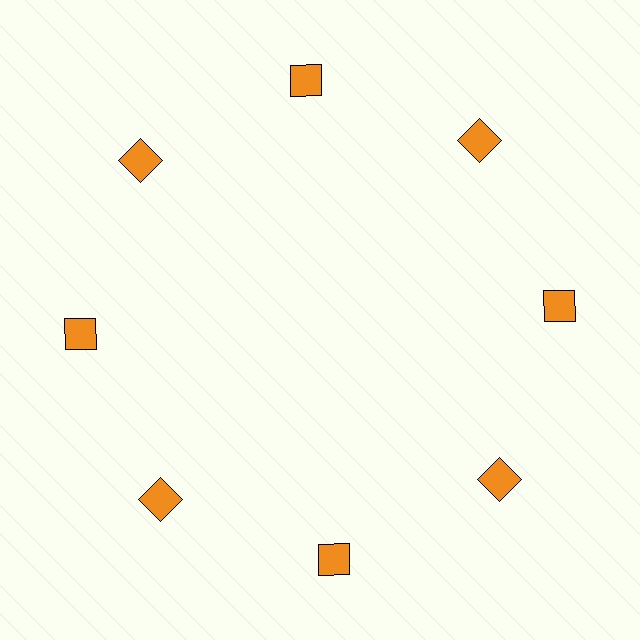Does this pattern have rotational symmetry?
Yes, this pattern has 8-fold rotational symmetry. It looks the same after rotating 45 degrees around the center.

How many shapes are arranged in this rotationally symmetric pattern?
There are 8 shapes, arranged in 8 groups of 1.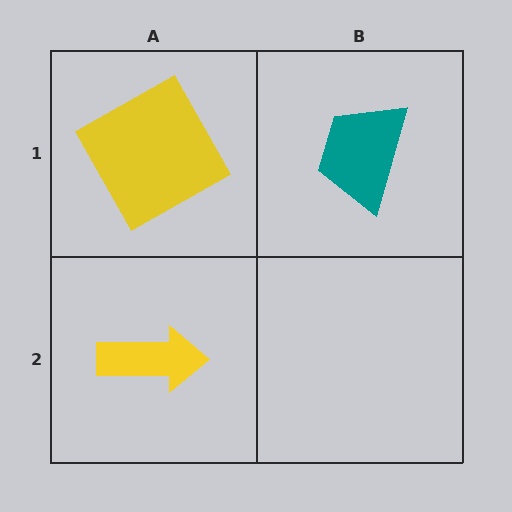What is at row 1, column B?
A teal trapezoid.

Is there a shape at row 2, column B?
No, that cell is empty.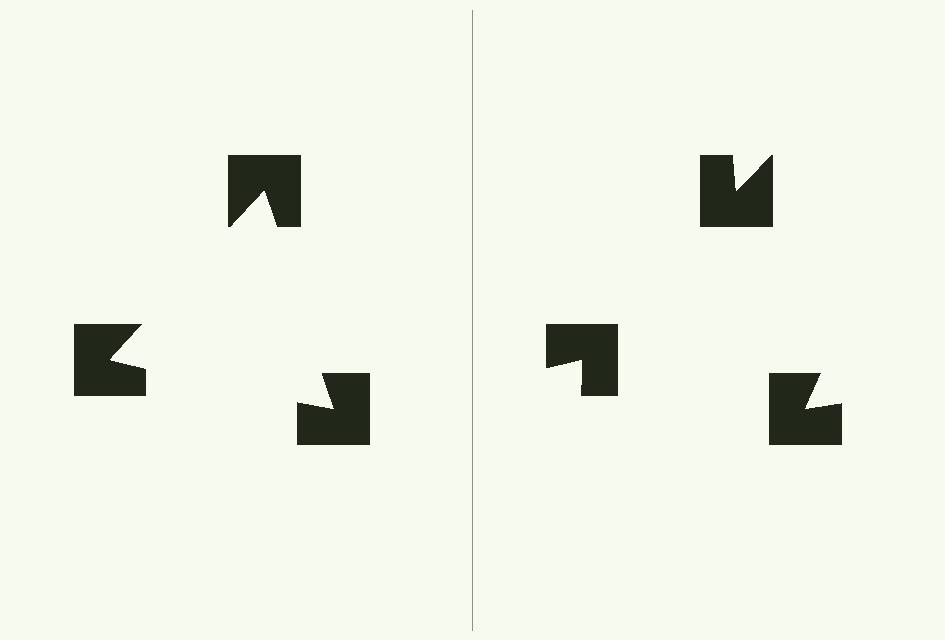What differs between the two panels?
The notched squares are positioned identically on both sides; only the wedge orientations differ. On the left they align to a triangle; on the right they are misaligned.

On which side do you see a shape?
An illusory triangle appears on the left side. On the right side the wedge cuts are rotated, so no coherent shape forms.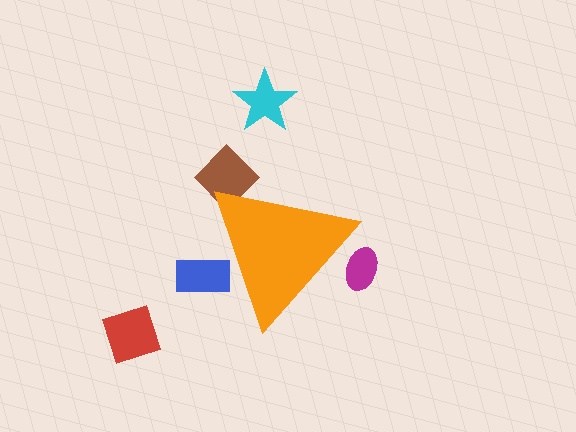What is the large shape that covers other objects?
An orange triangle.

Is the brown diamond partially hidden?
Yes, the brown diamond is partially hidden behind the orange triangle.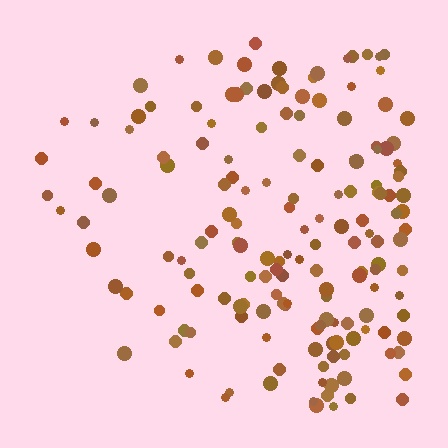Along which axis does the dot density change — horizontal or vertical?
Horizontal.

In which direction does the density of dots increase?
From left to right, with the right side densest.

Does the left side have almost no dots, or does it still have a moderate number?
Still a moderate number, just noticeably fewer than the right.